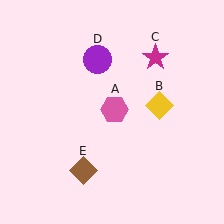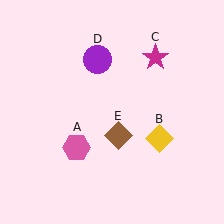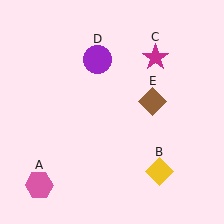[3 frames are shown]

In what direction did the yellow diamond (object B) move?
The yellow diamond (object B) moved down.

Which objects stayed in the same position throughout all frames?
Magenta star (object C) and purple circle (object D) remained stationary.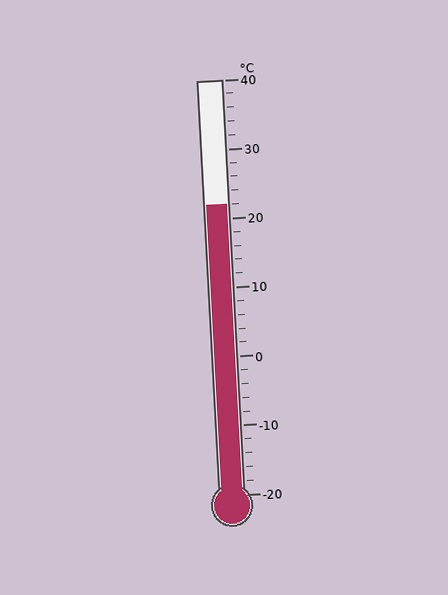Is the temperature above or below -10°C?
The temperature is above -10°C.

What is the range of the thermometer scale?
The thermometer scale ranges from -20°C to 40°C.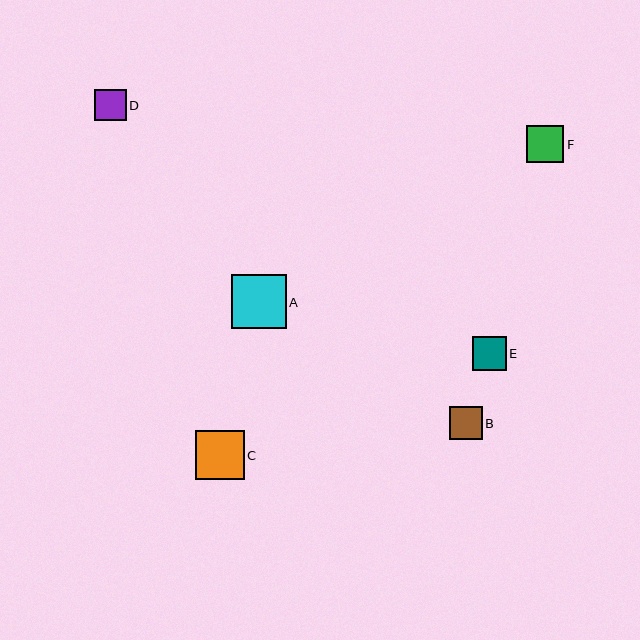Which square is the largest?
Square A is the largest with a size of approximately 55 pixels.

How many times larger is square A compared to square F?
Square A is approximately 1.4 times the size of square F.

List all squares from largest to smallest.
From largest to smallest: A, C, F, E, B, D.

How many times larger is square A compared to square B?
Square A is approximately 1.6 times the size of square B.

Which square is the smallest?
Square D is the smallest with a size of approximately 31 pixels.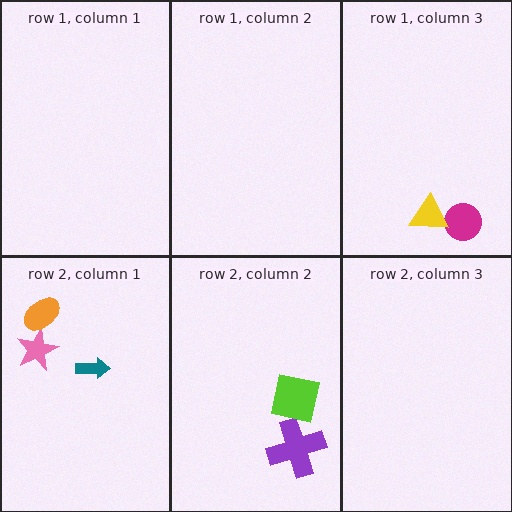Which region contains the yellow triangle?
The row 1, column 3 region.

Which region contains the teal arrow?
The row 2, column 1 region.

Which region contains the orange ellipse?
The row 2, column 1 region.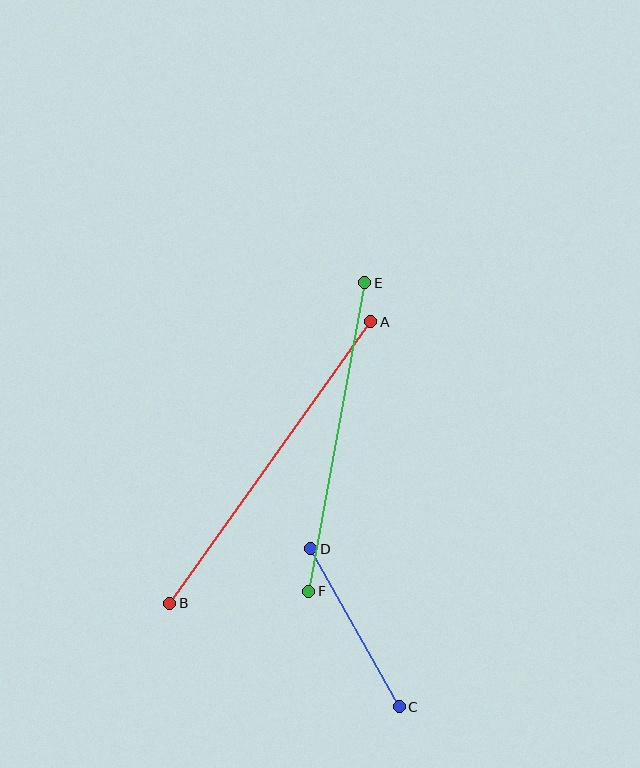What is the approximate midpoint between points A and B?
The midpoint is at approximately (270, 462) pixels.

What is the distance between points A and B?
The distance is approximately 346 pixels.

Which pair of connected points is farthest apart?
Points A and B are farthest apart.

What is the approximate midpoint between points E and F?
The midpoint is at approximately (337, 437) pixels.